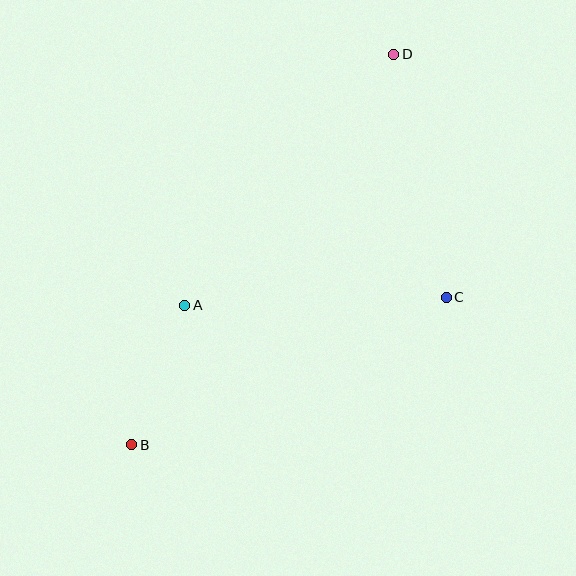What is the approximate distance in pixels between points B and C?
The distance between B and C is approximately 347 pixels.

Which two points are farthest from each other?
Points B and D are farthest from each other.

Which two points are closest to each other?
Points A and B are closest to each other.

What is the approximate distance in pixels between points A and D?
The distance between A and D is approximately 327 pixels.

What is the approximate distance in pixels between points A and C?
The distance between A and C is approximately 262 pixels.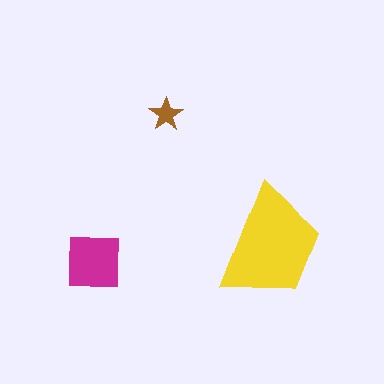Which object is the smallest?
The brown star.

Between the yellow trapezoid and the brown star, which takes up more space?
The yellow trapezoid.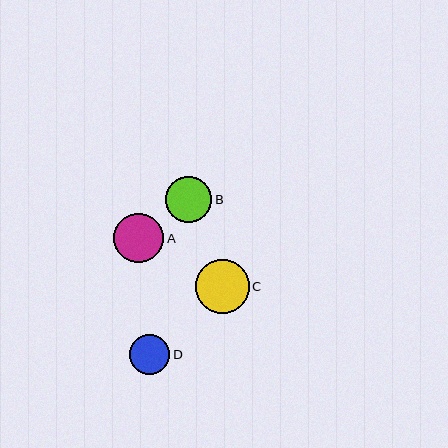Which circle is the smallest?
Circle D is the smallest with a size of approximately 40 pixels.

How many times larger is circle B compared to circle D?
Circle B is approximately 1.1 times the size of circle D.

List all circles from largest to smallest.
From largest to smallest: C, A, B, D.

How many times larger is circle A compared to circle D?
Circle A is approximately 1.2 times the size of circle D.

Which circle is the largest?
Circle C is the largest with a size of approximately 54 pixels.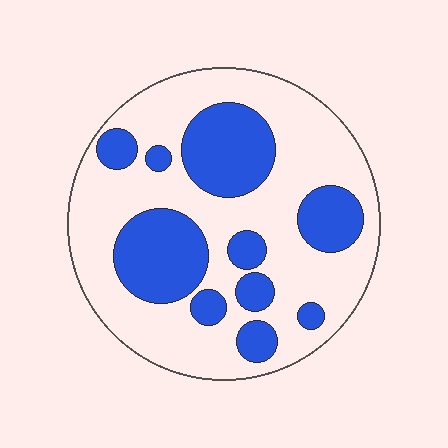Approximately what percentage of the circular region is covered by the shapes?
Approximately 35%.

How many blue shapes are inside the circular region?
10.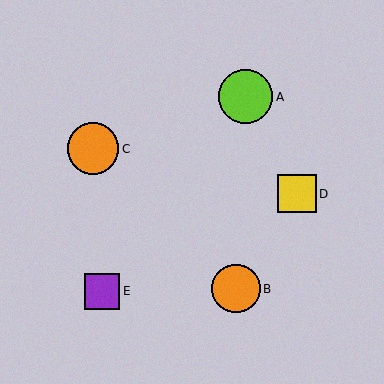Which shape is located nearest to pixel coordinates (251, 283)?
The orange circle (labeled B) at (236, 289) is nearest to that location.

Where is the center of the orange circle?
The center of the orange circle is at (93, 149).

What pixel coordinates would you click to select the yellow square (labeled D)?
Click at (297, 194) to select the yellow square D.